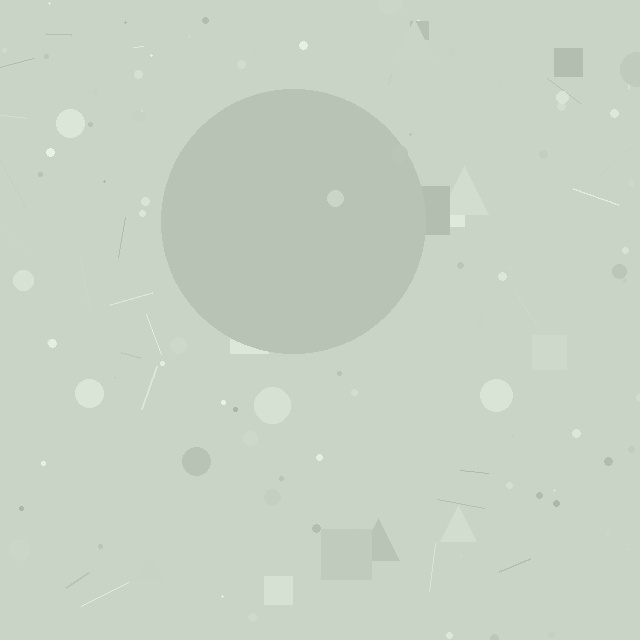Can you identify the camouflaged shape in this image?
The camouflaged shape is a circle.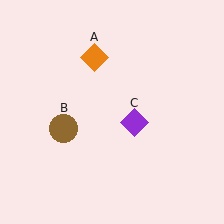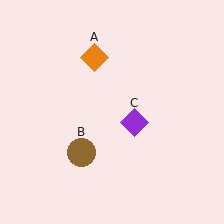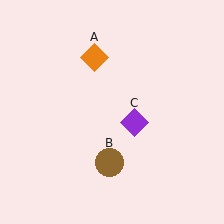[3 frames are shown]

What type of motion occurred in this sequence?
The brown circle (object B) rotated counterclockwise around the center of the scene.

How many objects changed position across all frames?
1 object changed position: brown circle (object B).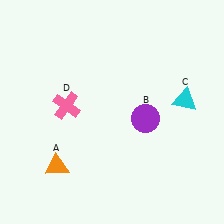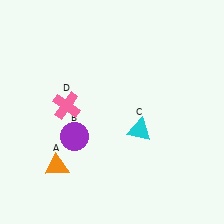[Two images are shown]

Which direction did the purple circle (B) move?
The purple circle (B) moved left.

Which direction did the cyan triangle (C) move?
The cyan triangle (C) moved left.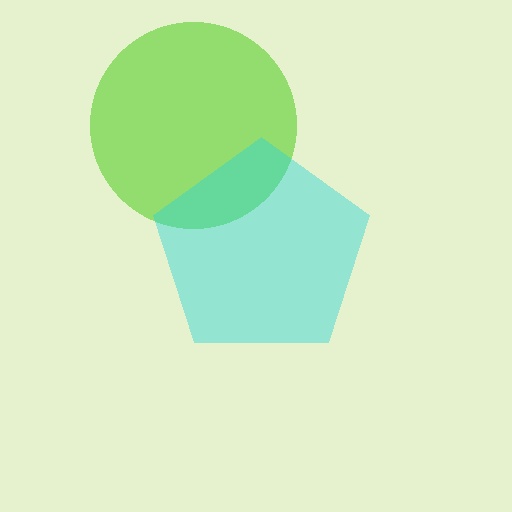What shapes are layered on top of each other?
The layered shapes are: a lime circle, a cyan pentagon.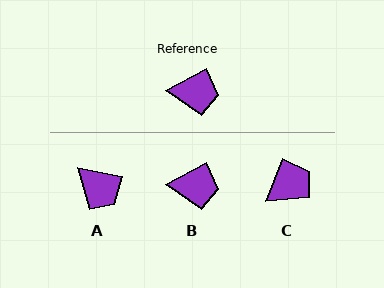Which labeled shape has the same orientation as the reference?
B.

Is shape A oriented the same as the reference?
No, it is off by about 40 degrees.